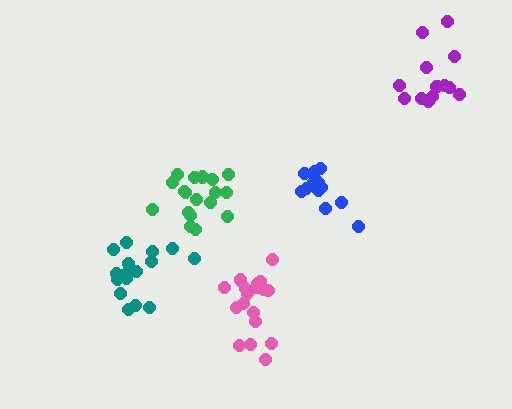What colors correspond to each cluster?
The clusters are colored: teal, blue, green, purple, pink.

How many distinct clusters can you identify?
There are 5 distinct clusters.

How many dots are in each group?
Group 1: 17 dots, Group 2: 13 dots, Group 3: 18 dots, Group 4: 14 dots, Group 5: 18 dots (80 total).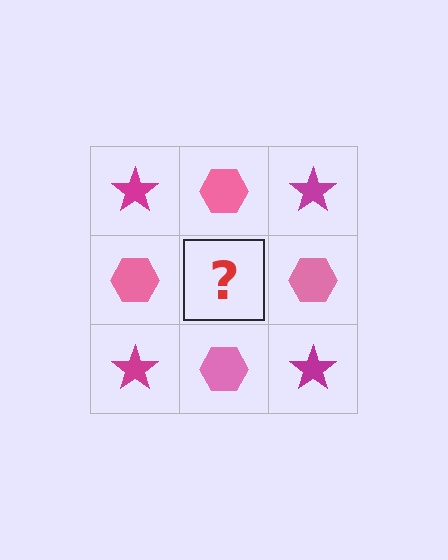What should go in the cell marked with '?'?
The missing cell should contain a magenta star.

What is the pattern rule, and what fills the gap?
The rule is that it alternates magenta star and pink hexagon in a checkerboard pattern. The gap should be filled with a magenta star.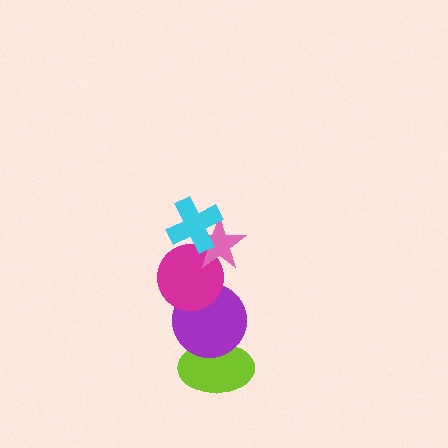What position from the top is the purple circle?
The purple circle is 4th from the top.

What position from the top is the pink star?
The pink star is 2nd from the top.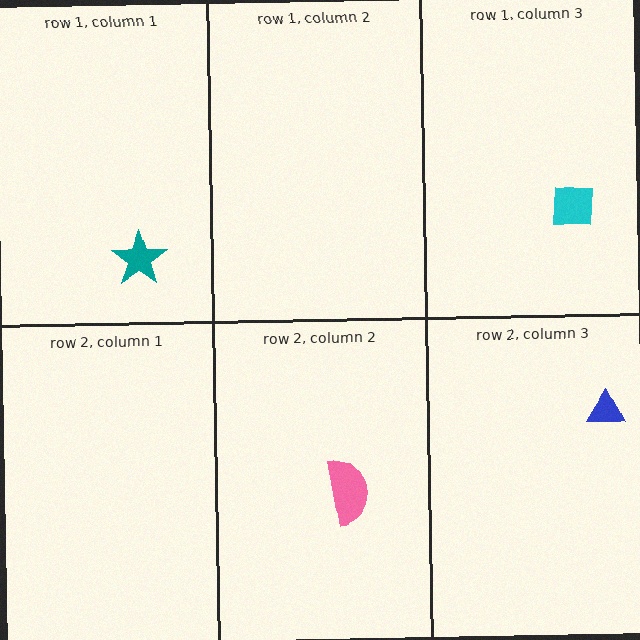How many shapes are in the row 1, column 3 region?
1.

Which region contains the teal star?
The row 1, column 1 region.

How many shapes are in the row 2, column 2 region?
1.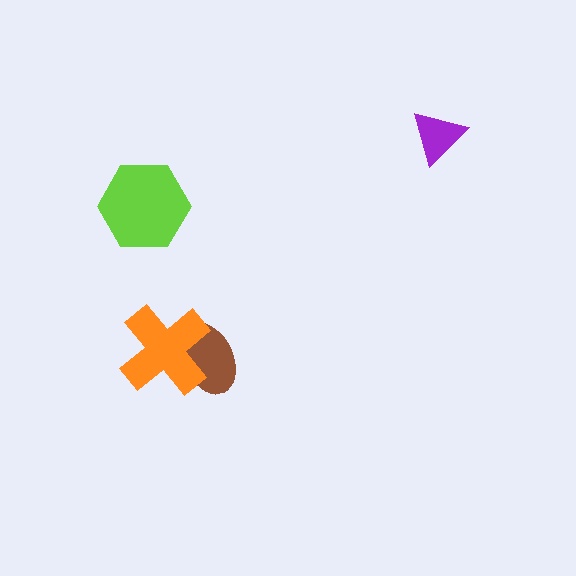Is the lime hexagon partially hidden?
No, no other shape covers it.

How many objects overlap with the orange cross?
1 object overlaps with the orange cross.